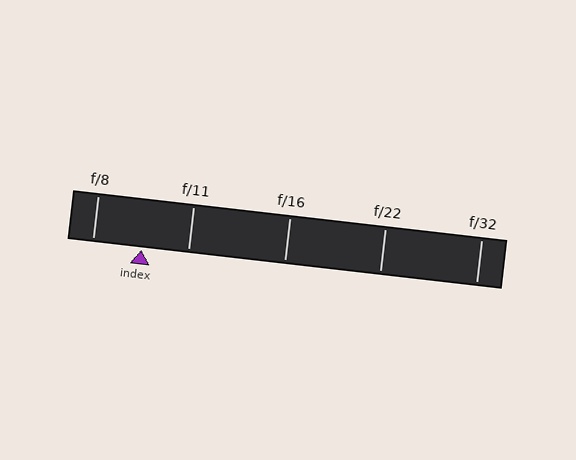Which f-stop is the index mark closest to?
The index mark is closest to f/11.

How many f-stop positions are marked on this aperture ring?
There are 5 f-stop positions marked.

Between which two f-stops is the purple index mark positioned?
The index mark is between f/8 and f/11.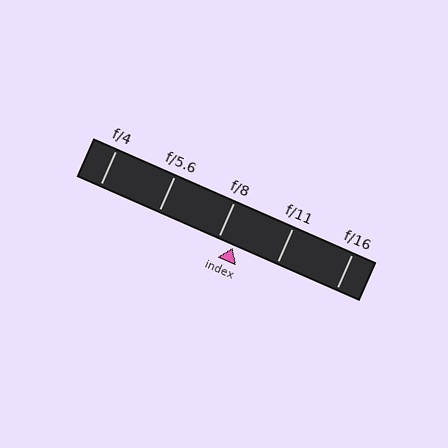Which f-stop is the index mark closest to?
The index mark is closest to f/8.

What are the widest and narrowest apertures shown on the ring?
The widest aperture shown is f/4 and the narrowest is f/16.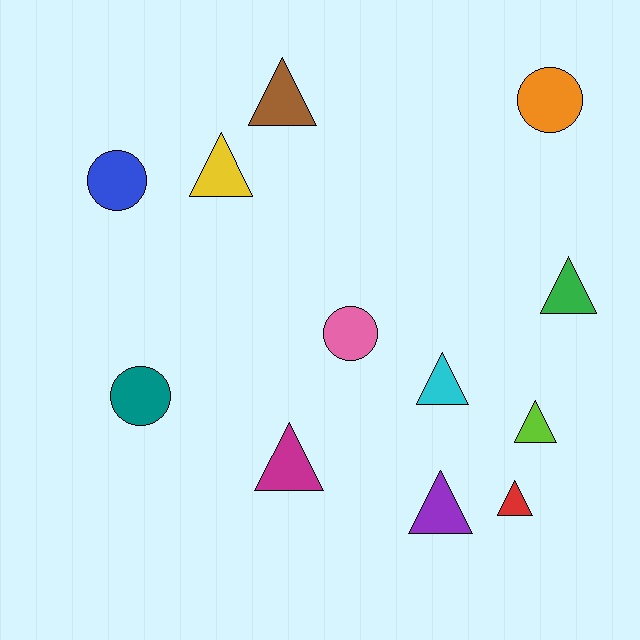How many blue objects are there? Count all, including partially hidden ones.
There is 1 blue object.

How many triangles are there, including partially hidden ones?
There are 8 triangles.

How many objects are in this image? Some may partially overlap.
There are 12 objects.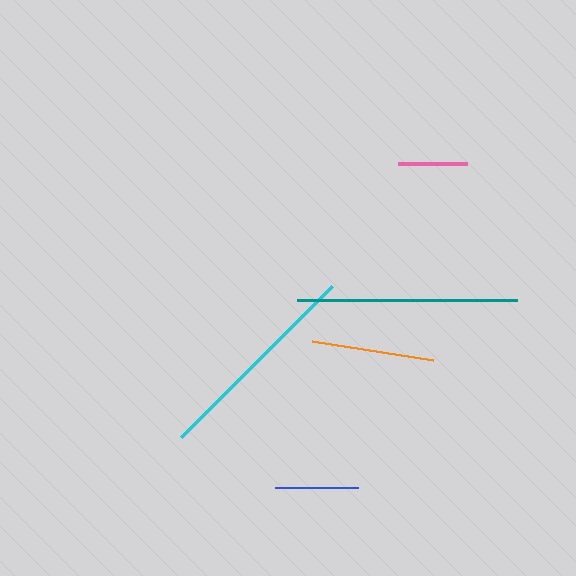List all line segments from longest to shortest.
From longest to shortest: teal, cyan, orange, blue, pink.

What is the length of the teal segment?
The teal segment is approximately 220 pixels long.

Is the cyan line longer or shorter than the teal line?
The teal line is longer than the cyan line.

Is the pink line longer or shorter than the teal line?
The teal line is longer than the pink line.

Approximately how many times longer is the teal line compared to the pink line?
The teal line is approximately 3.2 times the length of the pink line.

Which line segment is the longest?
The teal line is the longest at approximately 220 pixels.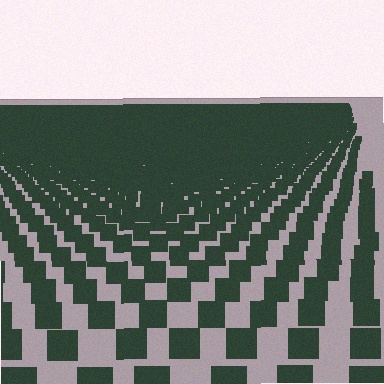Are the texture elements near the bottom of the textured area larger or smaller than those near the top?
Larger. Near the bottom, elements are closer to the viewer and appear at a bigger on-screen size.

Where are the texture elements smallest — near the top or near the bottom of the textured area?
Near the top.